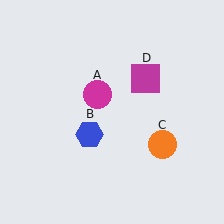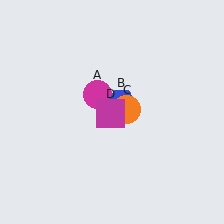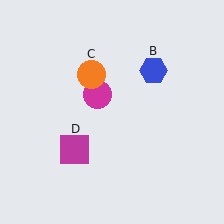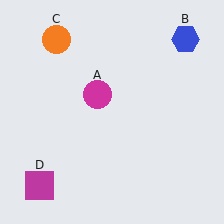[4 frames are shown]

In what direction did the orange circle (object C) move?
The orange circle (object C) moved up and to the left.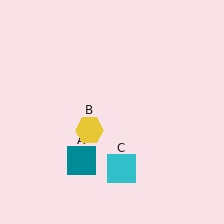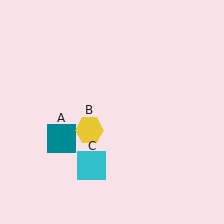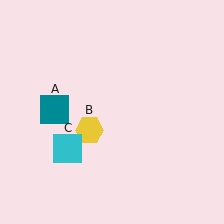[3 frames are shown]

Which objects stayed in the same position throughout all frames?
Yellow hexagon (object B) remained stationary.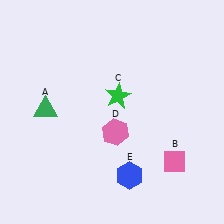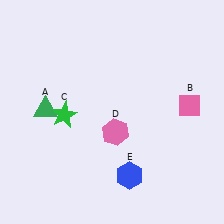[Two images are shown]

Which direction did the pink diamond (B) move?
The pink diamond (B) moved up.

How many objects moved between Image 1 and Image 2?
2 objects moved between the two images.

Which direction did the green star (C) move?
The green star (C) moved left.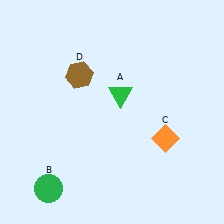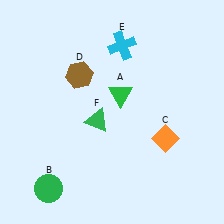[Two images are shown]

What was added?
A cyan cross (E), a green triangle (F) were added in Image 2.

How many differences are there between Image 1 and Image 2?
There are 2 differences between the two images.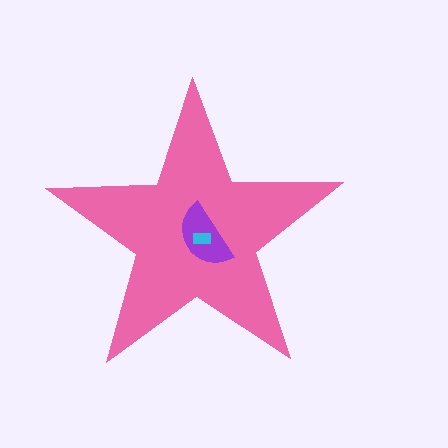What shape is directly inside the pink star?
The purple semicircle.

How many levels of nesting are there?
3.